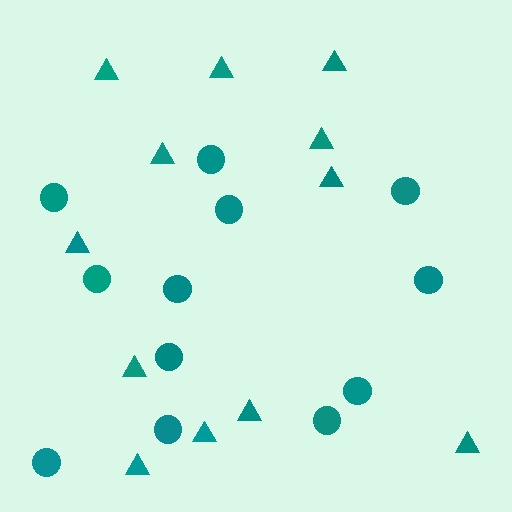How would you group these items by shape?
There are 2 groups: one group of triangles (12) and one group of circles (12).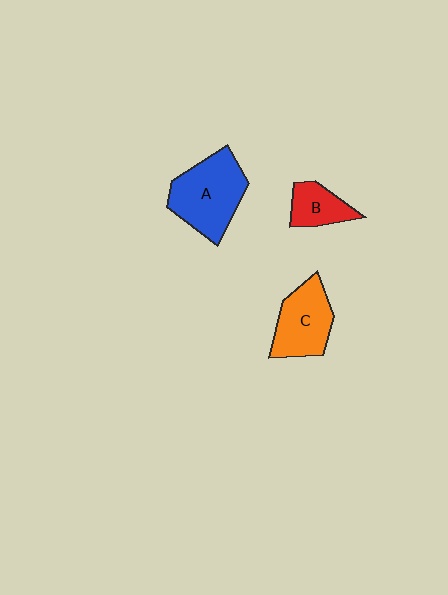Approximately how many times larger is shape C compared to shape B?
Approximately 1.7 times.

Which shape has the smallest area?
Shape B (red).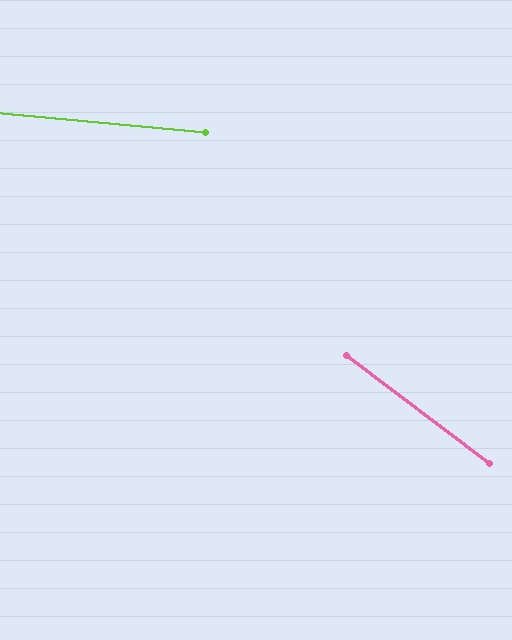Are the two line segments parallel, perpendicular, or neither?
Neither parallel nor perpendicular — they differ by about 32°.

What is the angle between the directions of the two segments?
Approximately 32 degrees.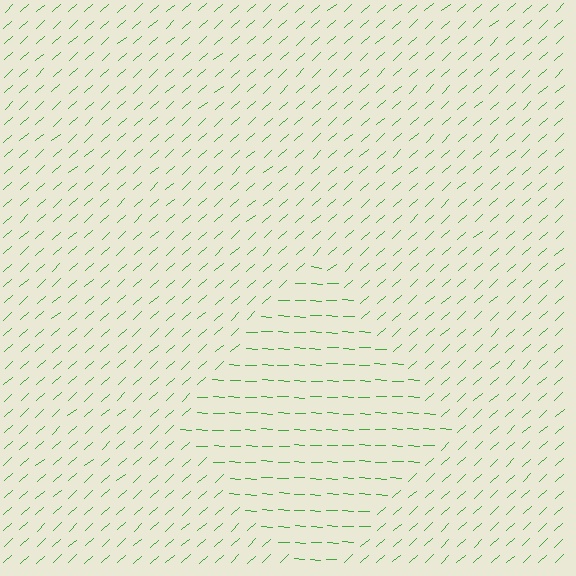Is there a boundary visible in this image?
Yes, there is a texture boundary formed by a change in line orientation.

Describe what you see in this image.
The image is filled with small green line segments. A diamond region in the image has lines oriented differently from the surrounding lines, creating a visible texture boundary.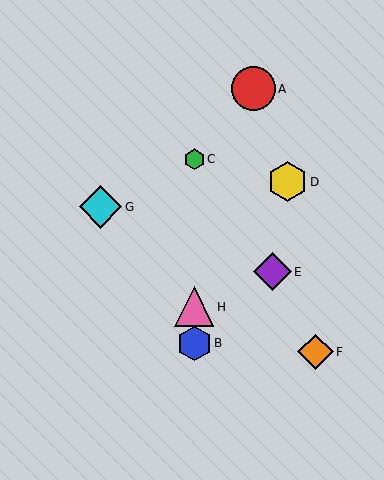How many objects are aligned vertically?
3 objects (B, C, H) are aligned vertically.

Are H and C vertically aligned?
Yes, both are at x≈194.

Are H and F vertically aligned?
No, H is at x≈194 and F is at x≈316.